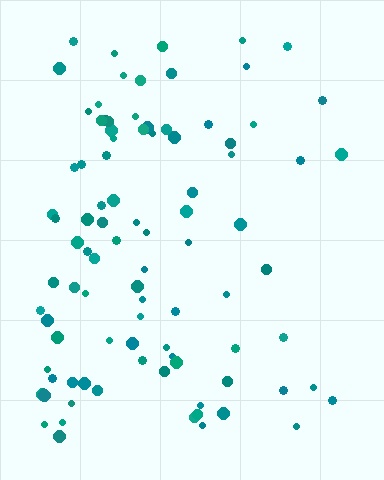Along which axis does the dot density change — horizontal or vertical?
Horizontal.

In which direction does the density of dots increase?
From right to left, with the left side densest.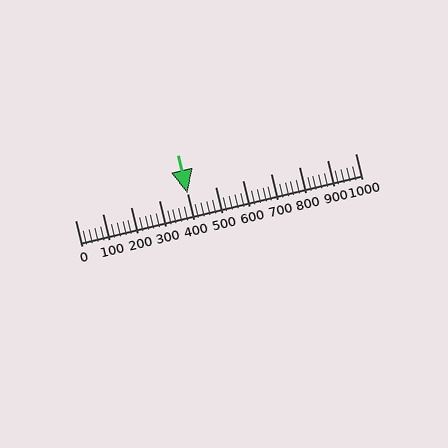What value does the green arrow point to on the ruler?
The green arrow points to approximately 402.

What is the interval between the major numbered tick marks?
The major tick marks are spaced 100 units apart.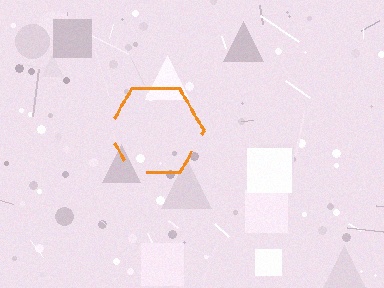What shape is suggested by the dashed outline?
The dashed outline suggests a hexagon.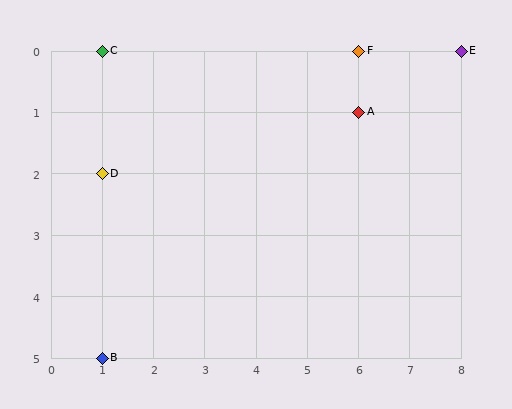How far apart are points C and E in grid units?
Points C and E are 7 columns apart.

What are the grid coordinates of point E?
Point E is at grid coordinates (8, 0).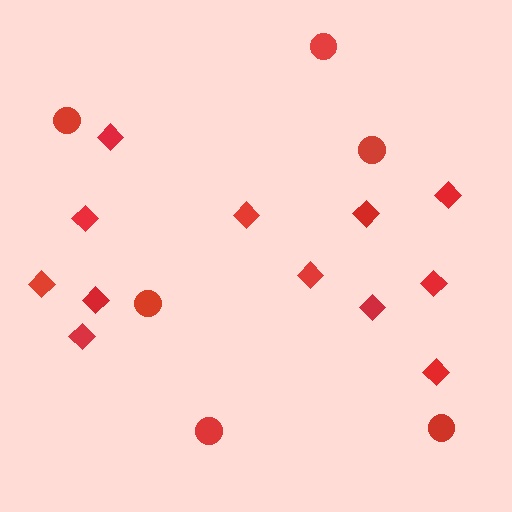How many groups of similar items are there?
There are 2 groups: one group of circles (6) and one group of diamonds (12).